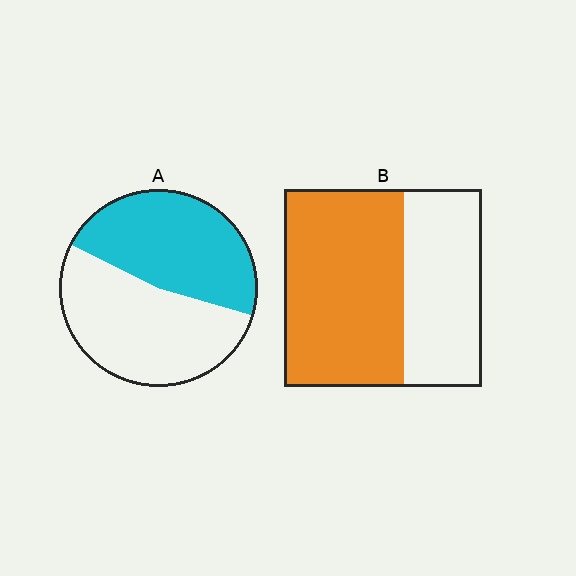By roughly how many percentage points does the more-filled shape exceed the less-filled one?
By roughly 15 percentage points (B over A).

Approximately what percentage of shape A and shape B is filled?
A is approximately 45% and B is approximately 60%.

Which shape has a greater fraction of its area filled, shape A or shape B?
Shape B.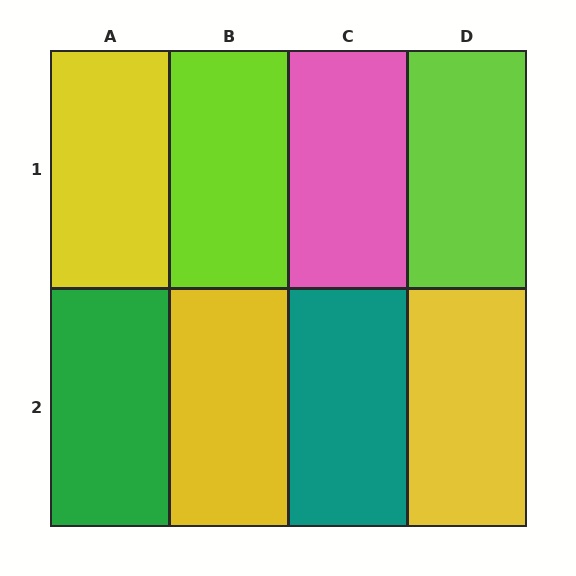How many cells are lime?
2 cells are lime.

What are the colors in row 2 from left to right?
Green, yellow, teal, yellow.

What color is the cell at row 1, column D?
Lime.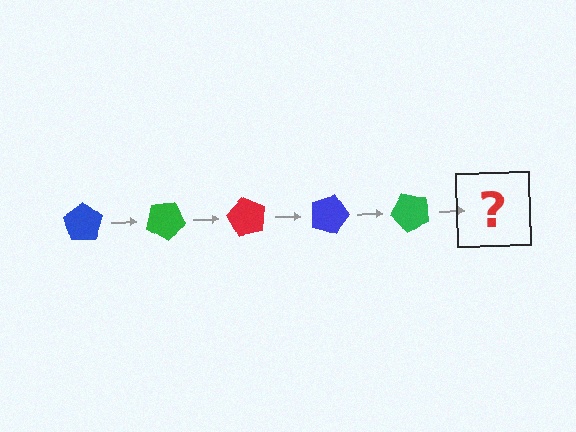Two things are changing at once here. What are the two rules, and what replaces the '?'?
The two rules are that it rotates 30 degrees each step and the color cycles through blue, green, and red. The '?' should be a red pentagon, rotated 150 degrees from the start.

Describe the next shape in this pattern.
It should be a red pentagon, rotated 150 degrees from the start.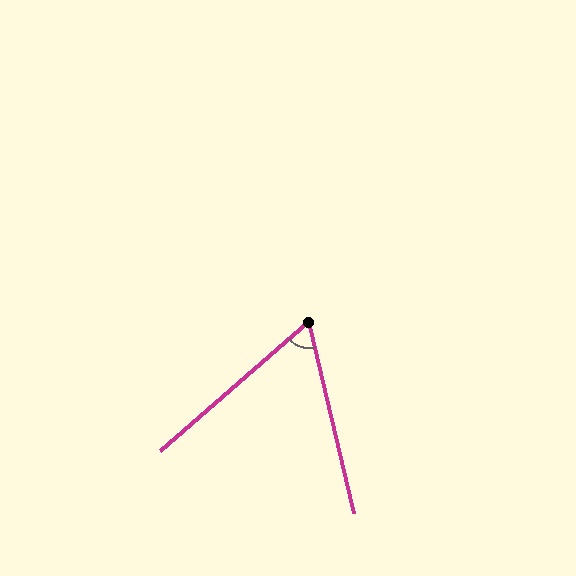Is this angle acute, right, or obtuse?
It is acute.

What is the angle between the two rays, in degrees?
Approximately 62 degrees.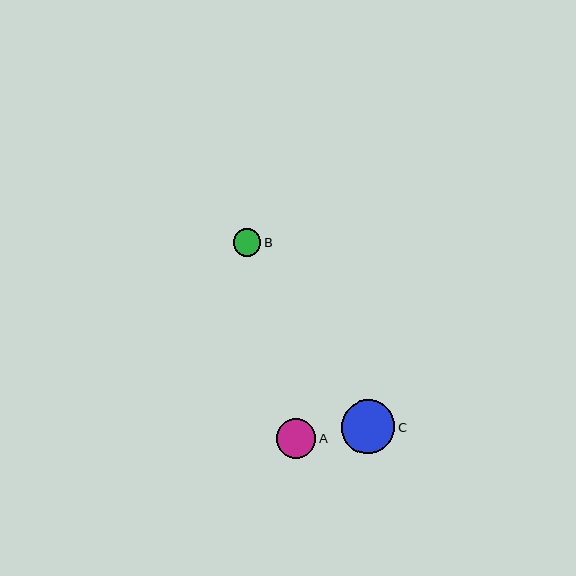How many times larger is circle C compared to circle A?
Circle C is approximately 1.4 times the size of circle A.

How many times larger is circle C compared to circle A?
Circle C is approximately 1.4 times the size of circle A.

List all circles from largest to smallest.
From largest to smallest: C, A, B.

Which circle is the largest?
Circle C is the largest with a size of approximately 53 pixels.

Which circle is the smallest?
Circle B is the smallest with a size of approximately 28 pixels.